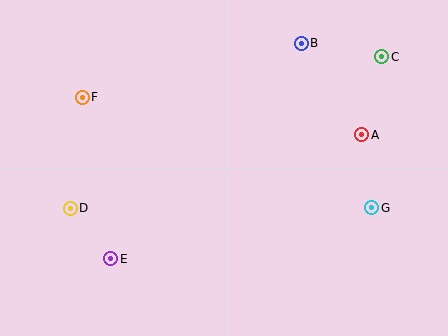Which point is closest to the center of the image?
Point A at (362, 135) is closest to the center.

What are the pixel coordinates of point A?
Point A is at (362, 135).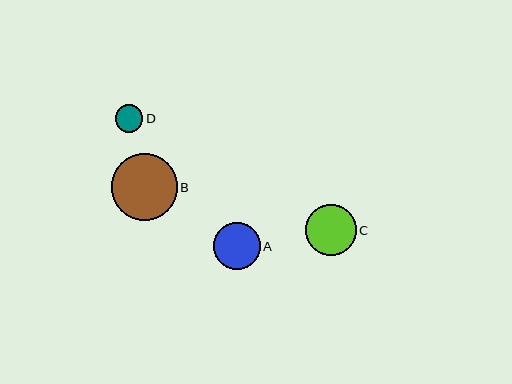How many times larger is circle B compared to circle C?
Circle B is approximately 1.3 times the size of circle C.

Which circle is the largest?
Circle B is the largest with a size of approximately 66 pixels.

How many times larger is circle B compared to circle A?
Circle B is approximately 1.4 times the size of circle A.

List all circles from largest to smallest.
From largest to smallest: B, C, A, D.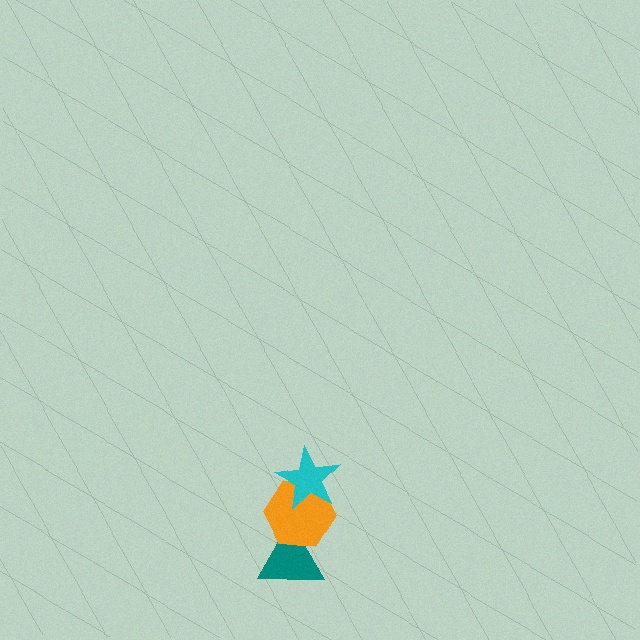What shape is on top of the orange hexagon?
The cyan star is on top of the orange hexagon.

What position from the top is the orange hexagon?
The orange hexagon is 2nd from the top.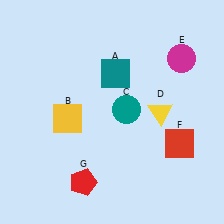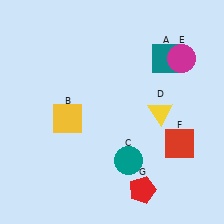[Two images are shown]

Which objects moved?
The objects that moved are: the teal square (A), the teal circle (C), the red pentagon (G).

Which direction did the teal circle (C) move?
The teal circle (C) moved down.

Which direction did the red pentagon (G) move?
The red pentagon (G) moved right.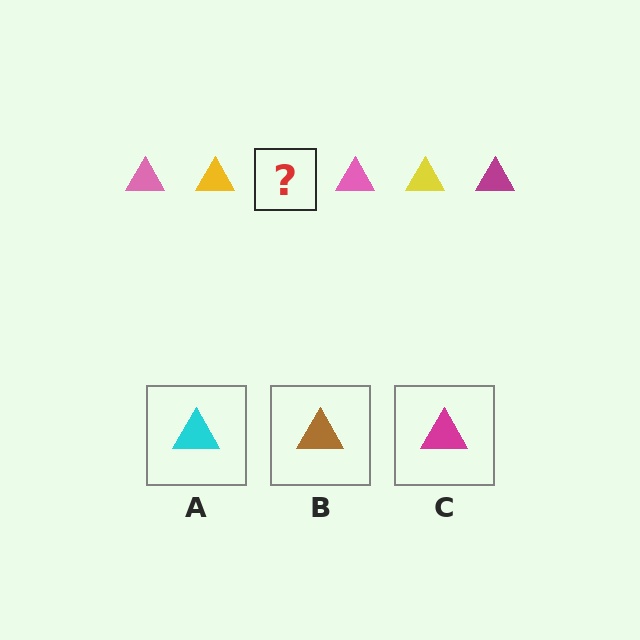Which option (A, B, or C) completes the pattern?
C.